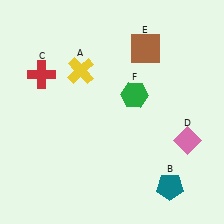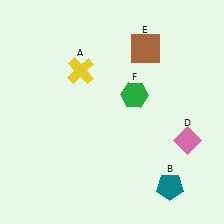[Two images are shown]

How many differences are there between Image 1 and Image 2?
There is 1 difference between the two images.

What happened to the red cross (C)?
The red cross (C) was removed in Image 2. It was in the top-left area of Image 1.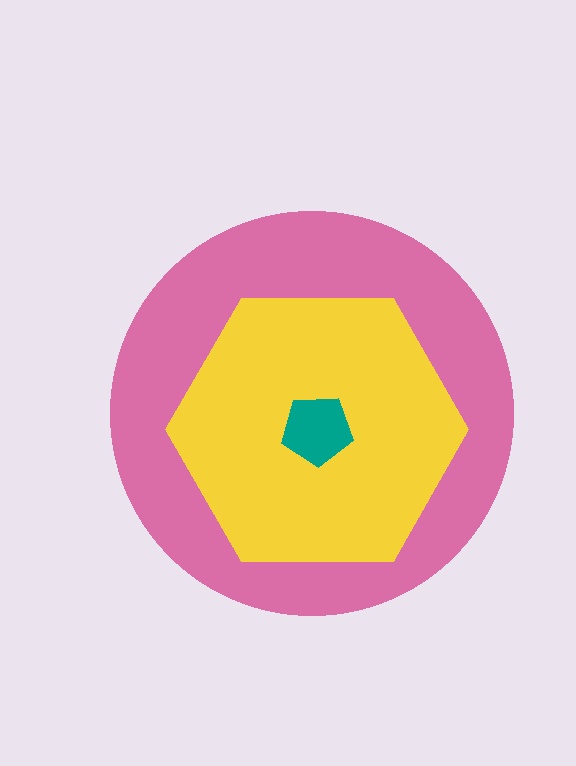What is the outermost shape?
The pink circle.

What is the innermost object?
The teal pentagon.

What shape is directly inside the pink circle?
The yellow hexagon.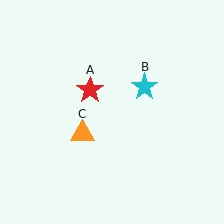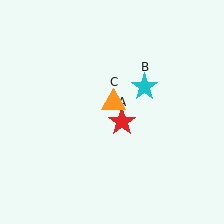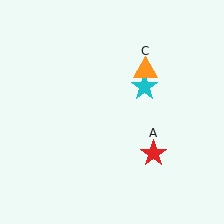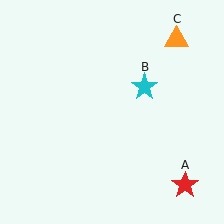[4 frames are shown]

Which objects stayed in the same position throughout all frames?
Cyan star (object B) remained stationary.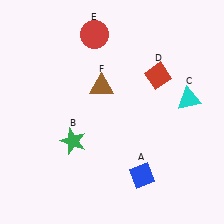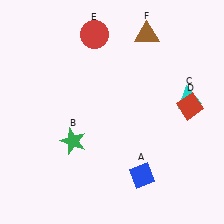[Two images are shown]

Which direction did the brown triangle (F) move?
The brown triangle (F) moved up.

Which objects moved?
The objects that moved are: the red diamond (D), the brown triangle (F).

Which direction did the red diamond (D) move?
The red diamond (D) moved right.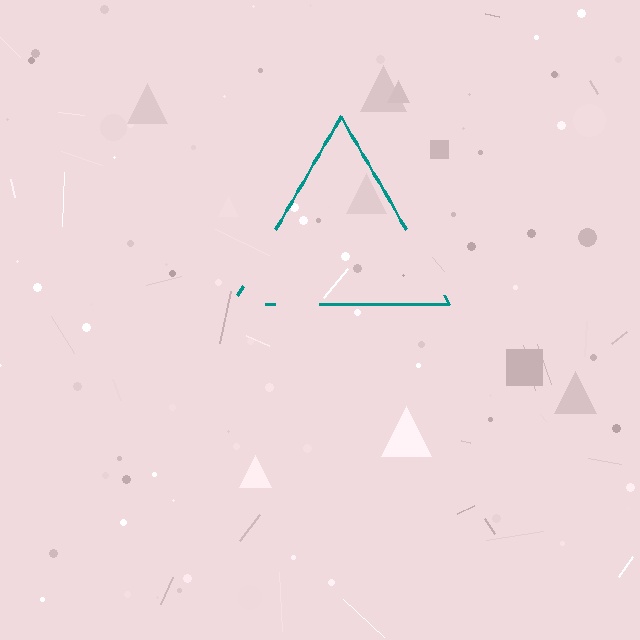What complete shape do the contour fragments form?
The contour fragments form a triangle.